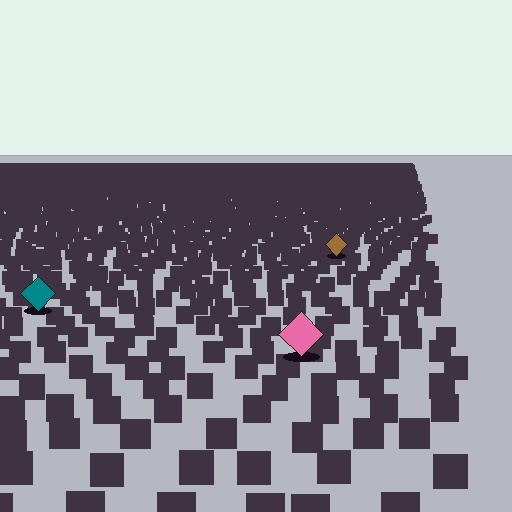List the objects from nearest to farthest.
From nearest to farthest: the pink diamond, the teal diamond, the brown diamond.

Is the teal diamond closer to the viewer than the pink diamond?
No. The pink diamond is closer — you can tell from the texture gradient: the ground texture is coarser near it.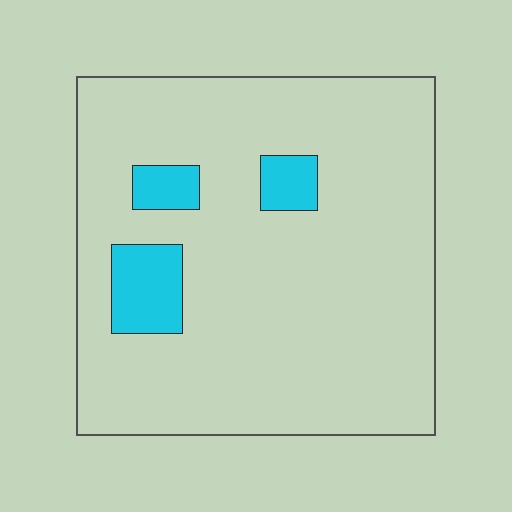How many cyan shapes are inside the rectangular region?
3.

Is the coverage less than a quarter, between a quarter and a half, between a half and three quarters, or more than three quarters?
Less than a quarter.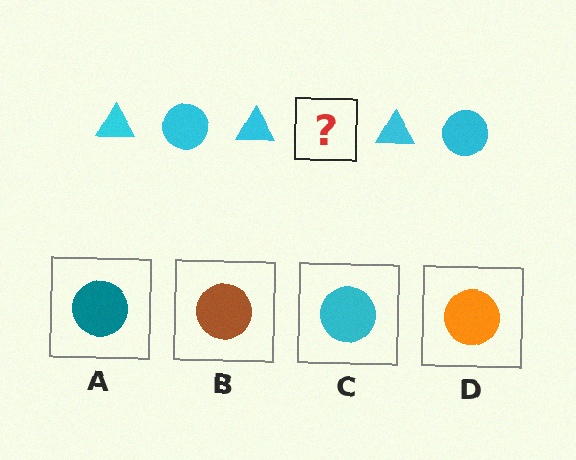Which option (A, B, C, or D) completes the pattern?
C.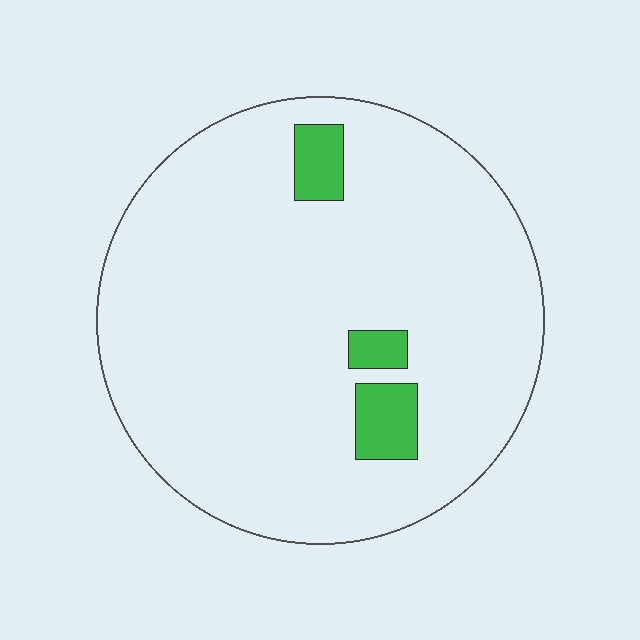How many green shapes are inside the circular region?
3.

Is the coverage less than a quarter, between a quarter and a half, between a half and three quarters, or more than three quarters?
Less than a quarter.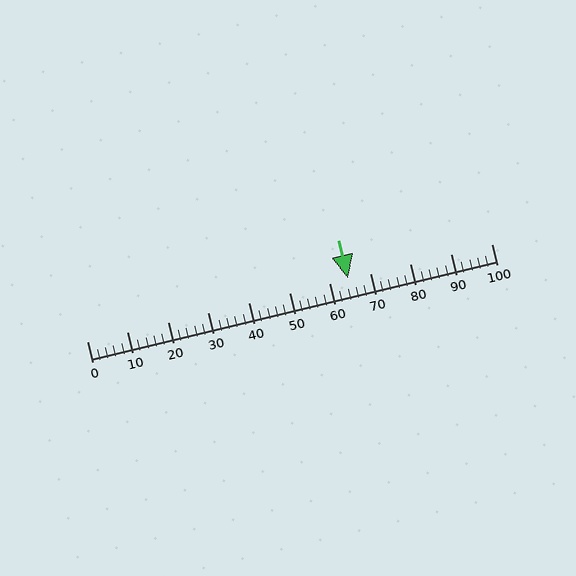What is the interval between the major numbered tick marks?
The major tick marks are spaced 10 units apart.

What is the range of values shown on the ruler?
The ruler shows values from 0 to 100.